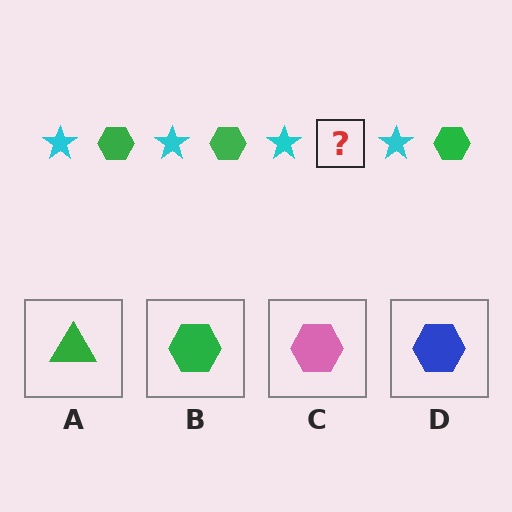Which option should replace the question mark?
Option B.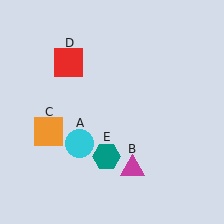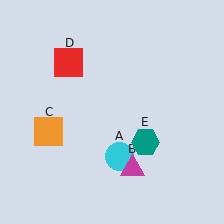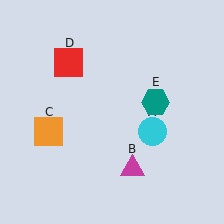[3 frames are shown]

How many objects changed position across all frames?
2 objects changed position: cyan circle (object A), teal hexagon (object E).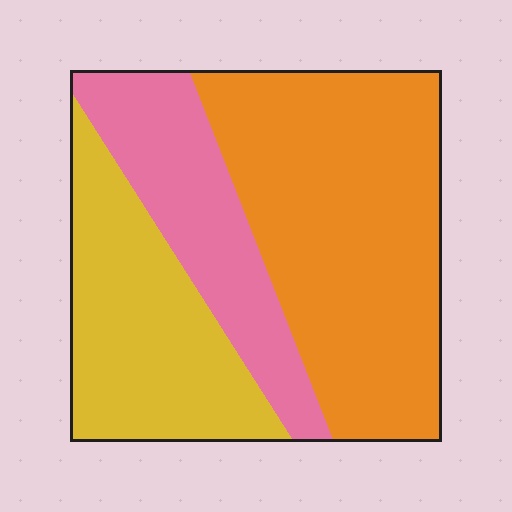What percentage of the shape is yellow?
Yellow takes up about one quarter (1/4) of the shape.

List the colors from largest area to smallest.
From largest to smallest: orange, yellow, pink.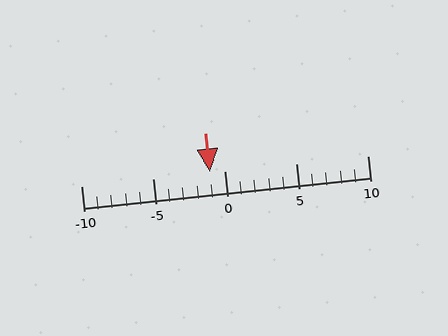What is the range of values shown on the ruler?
The ruler shows values from -10 to 10.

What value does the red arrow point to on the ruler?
The red arrow points to approximately -1.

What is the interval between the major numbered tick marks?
The major tick marks are spaced 5 units apart.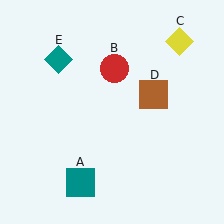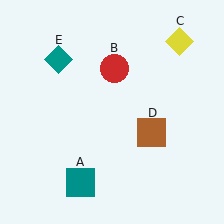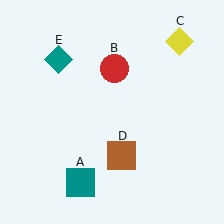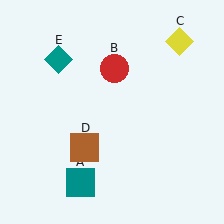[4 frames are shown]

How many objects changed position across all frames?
1 object changed position: brown square (object D).